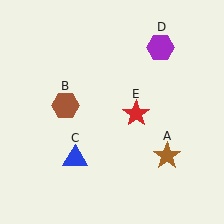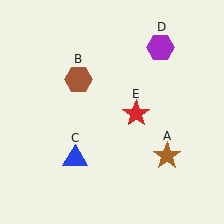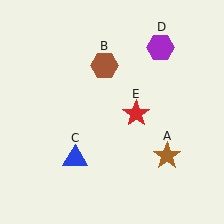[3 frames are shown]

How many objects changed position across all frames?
1 object changed position: brown hexagon (object B).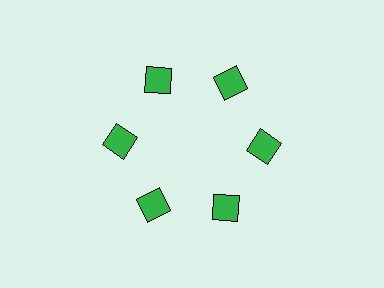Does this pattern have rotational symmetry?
Yes, this pattern has 6-fold rotational symmetry. It looks the same after rotating 60 degrees around the center.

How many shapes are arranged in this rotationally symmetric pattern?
There are 6 shapes, arranged in 6 groups of 1.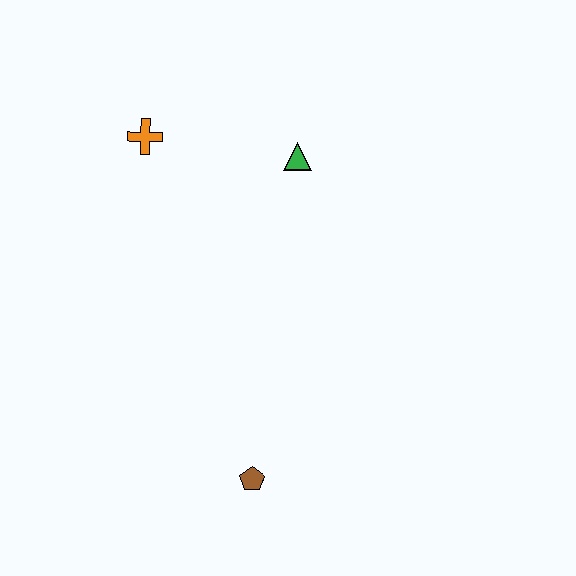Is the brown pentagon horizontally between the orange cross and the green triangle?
Yes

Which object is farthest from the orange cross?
The brown pentagon is farthest from the orange cross.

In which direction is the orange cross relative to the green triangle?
The orange cross is to the left of the green triangle.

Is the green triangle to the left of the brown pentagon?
No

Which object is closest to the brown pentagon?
The green triangle is closest to the brown pentagon.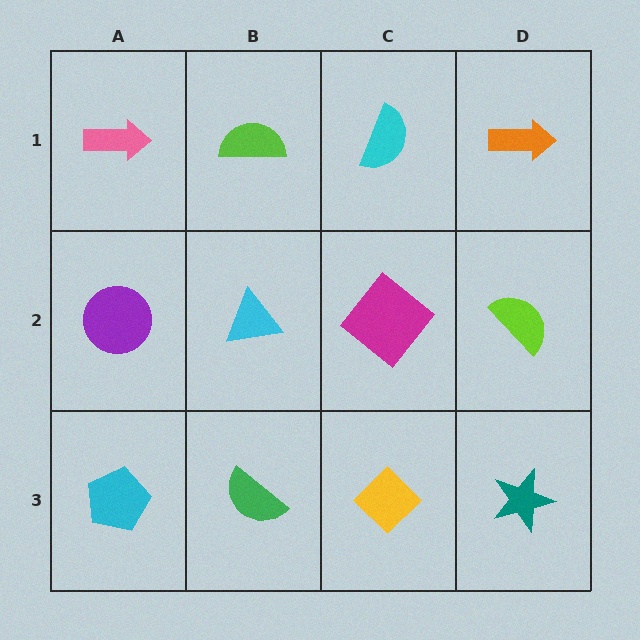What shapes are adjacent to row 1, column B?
A cyan triangle (row 2, column B), a pink arrow (row 1, column A), a cyan semicircle (row 1, column C).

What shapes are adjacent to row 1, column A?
A purple circle (row 2, column A), a lime semicircle (row 1, column B).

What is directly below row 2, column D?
A teal star.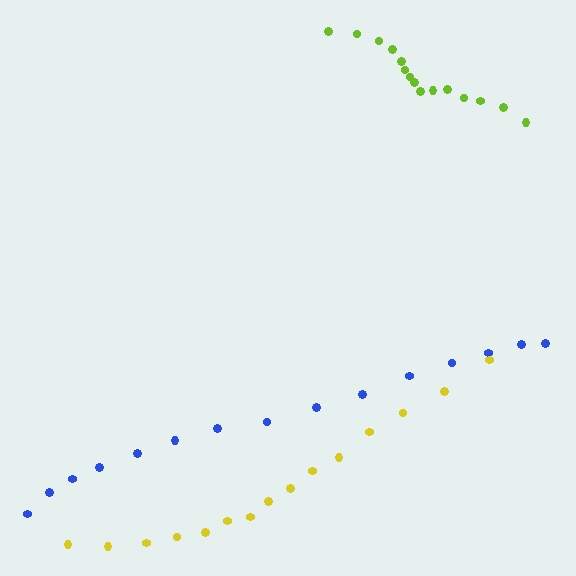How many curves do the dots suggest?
There are 3 distinct paths.